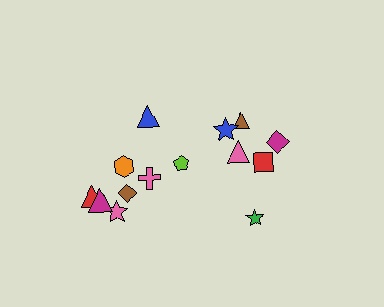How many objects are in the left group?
There are 8 objects.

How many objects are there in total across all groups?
There are 14 objects.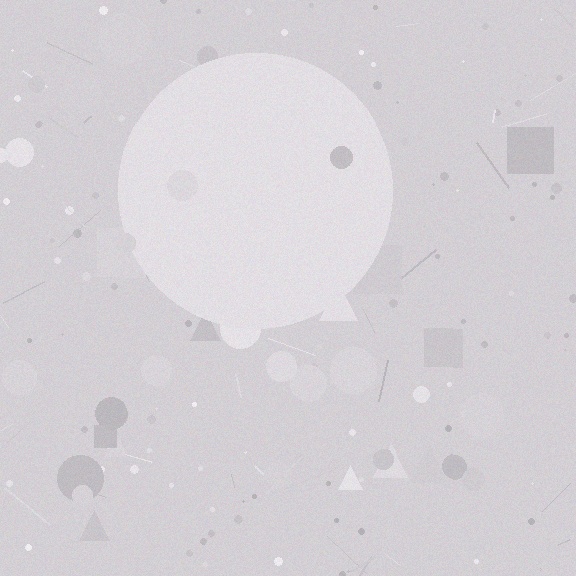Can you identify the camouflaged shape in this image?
The camouflaged shape is a circle.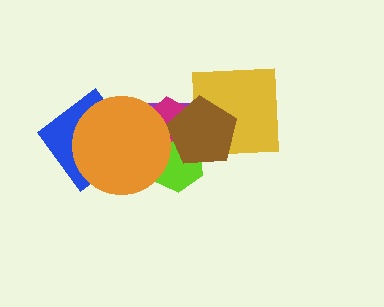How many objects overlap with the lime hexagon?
4 objects overlap with the lime hexagon.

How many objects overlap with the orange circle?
4 objects overlap with the orange circle.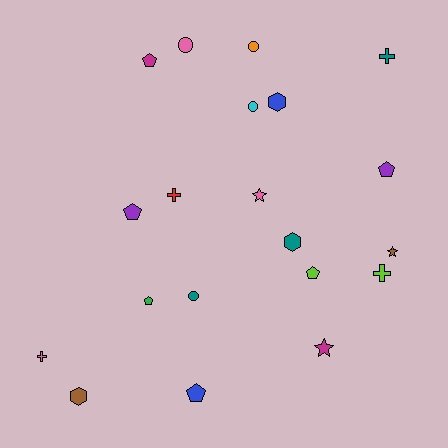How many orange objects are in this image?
There is 1 orange object.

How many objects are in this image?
There are 20 objects.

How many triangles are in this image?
There are no triangles.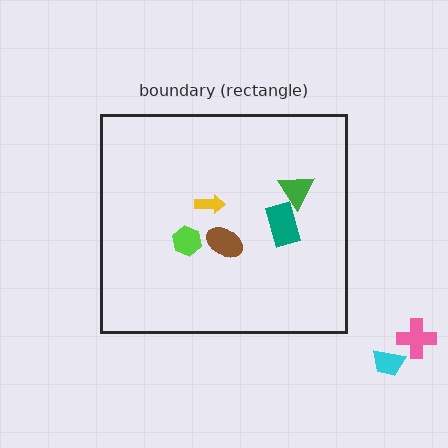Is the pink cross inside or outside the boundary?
Outside.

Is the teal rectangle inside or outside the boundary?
Inside.